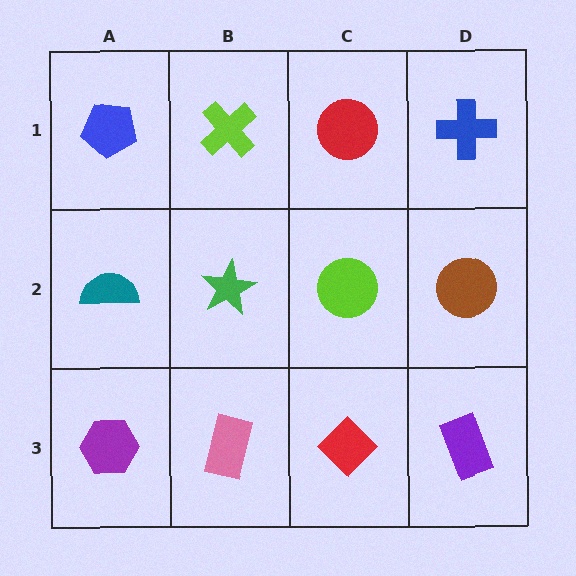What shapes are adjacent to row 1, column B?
A green star (row 2, column B), a blue pentagon (row 1, column A), a red circle (row 1, column C).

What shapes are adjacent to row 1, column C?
A lime circle (row 2, column C), a lime cross (row 1, column B), a blue cross (row 1, column D).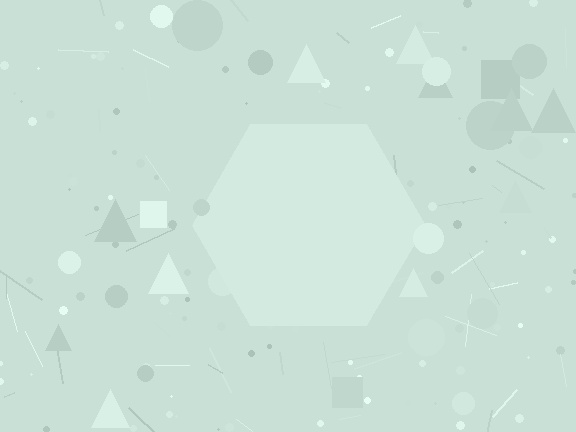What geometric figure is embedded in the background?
A hexagon is embedded in the background.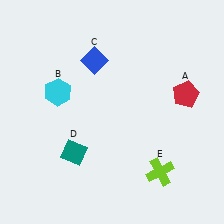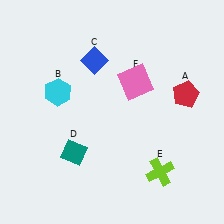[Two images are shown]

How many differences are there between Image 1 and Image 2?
There is 1 difference between the two images.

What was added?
A pink square (F) was added in Image 2.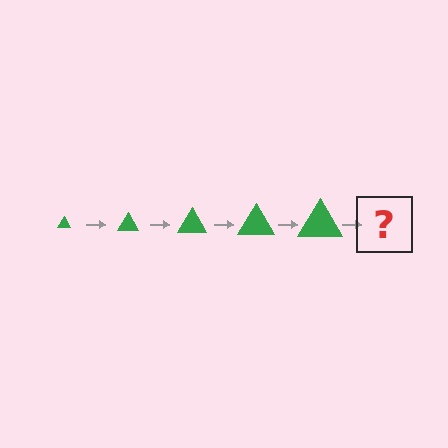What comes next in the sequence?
The next element should be a green triangle, larger than the previous one.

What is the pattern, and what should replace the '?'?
The pattern is that the triangle gets progressively larger each step. The '?' should be a green triangle, larger than the previous one.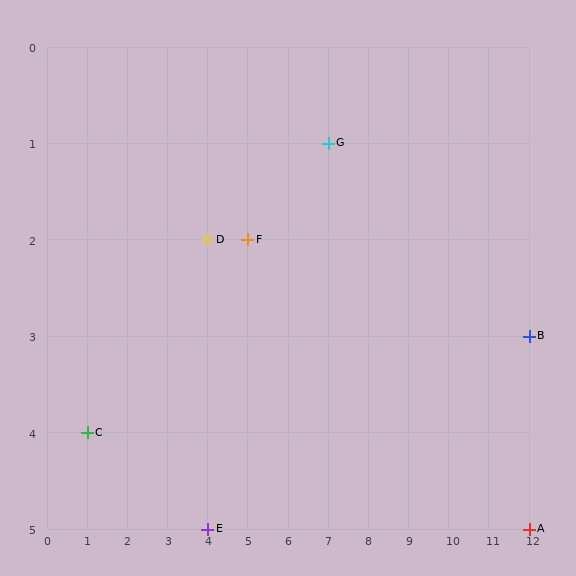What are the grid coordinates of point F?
Point F is at grid coordinates (5, 2).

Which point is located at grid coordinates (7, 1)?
Point G is at (7, 1).